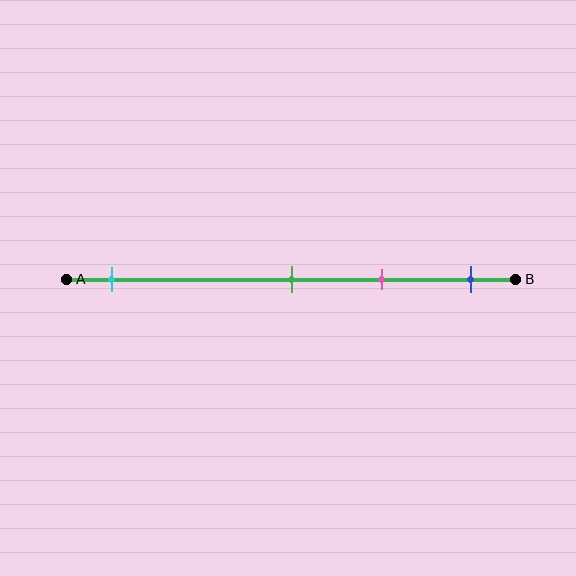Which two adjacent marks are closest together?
The green and pink marks are the closest adjacent pair.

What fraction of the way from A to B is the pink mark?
The pink mark is approximately 70% (0.7) of the way from A to B.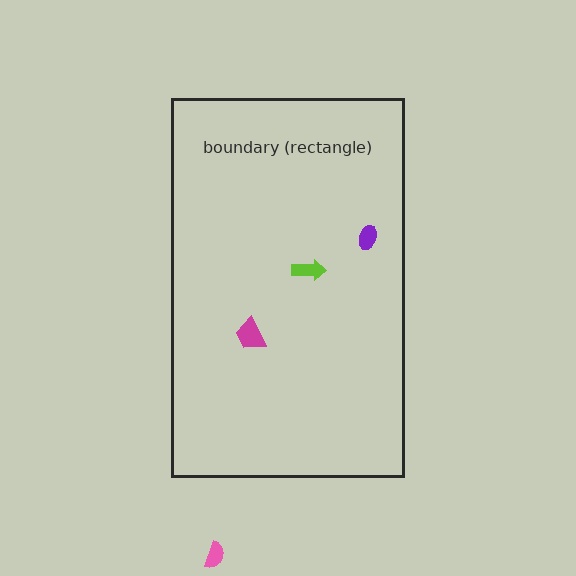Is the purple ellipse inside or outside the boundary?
Inside.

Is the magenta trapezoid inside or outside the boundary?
Inside.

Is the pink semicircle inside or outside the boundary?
Outside.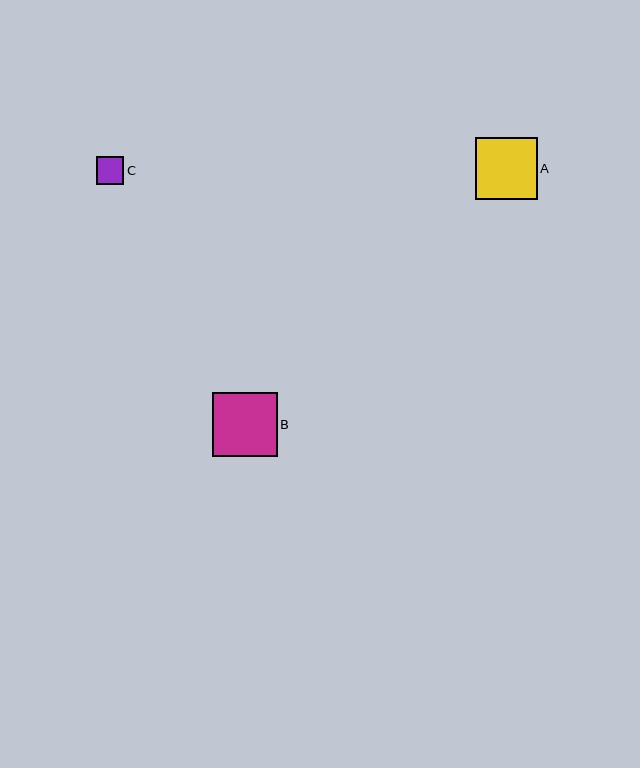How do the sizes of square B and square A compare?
Square B and square A are approximately the same size.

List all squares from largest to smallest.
From largest to smallest: B, A, C.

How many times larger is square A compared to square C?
Square A is approximately 2.3 times the size of square C.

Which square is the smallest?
Square C is the smallest with a size of approximately 27 pixels.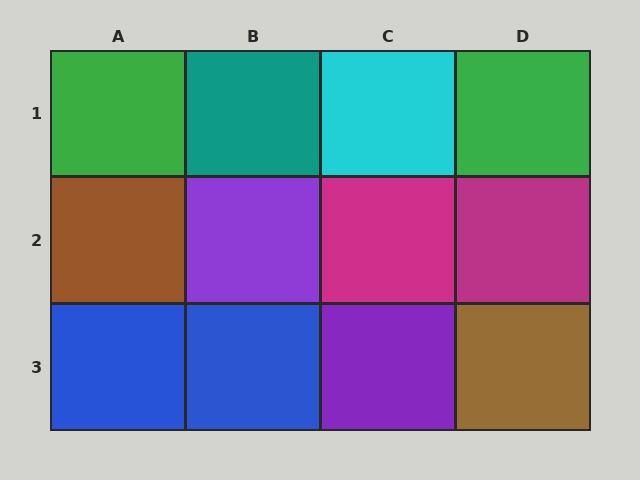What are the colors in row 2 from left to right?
Brown, purple, magenta, magenta.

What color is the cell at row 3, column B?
Blue.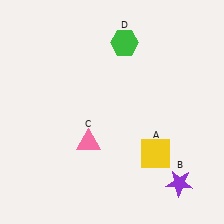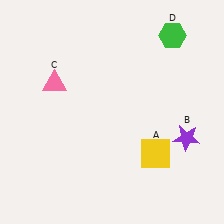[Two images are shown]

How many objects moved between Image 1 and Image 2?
3 objects moved between the two images.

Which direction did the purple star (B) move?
The purple star (B) moved up.